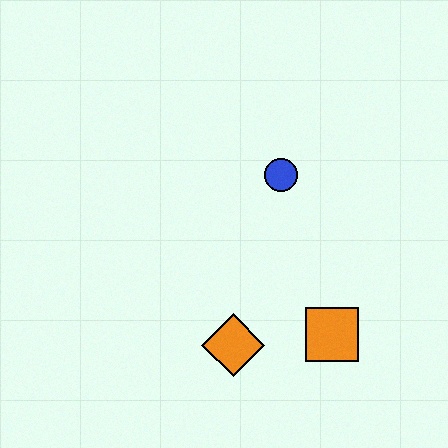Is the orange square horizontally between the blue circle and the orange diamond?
No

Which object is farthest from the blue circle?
The orange diamond is farthest from the blue circle.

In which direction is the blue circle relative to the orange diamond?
The blue circle is above the orange diamond.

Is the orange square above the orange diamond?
Yes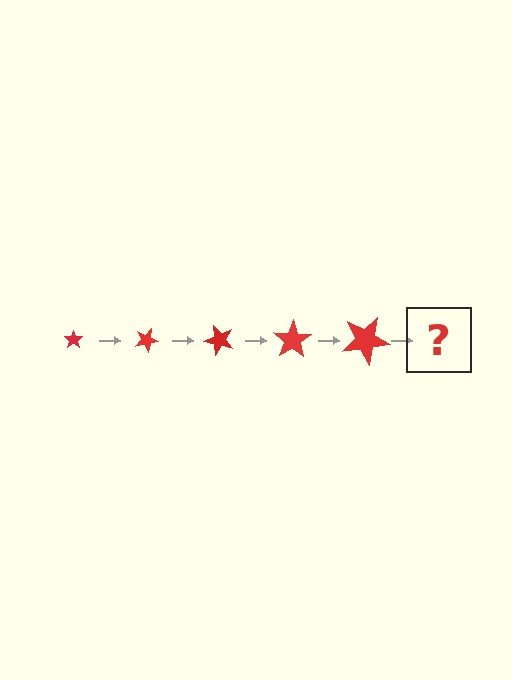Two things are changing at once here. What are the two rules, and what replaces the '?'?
The two rules are that the star grows larger each step and it rotates 25 degrees each step. The '?' should be a star, larger than the previous one and rotated 125 degrees from the start.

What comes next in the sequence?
The next element should be a star, larger than the previous one and rotated 125 degrees from the start.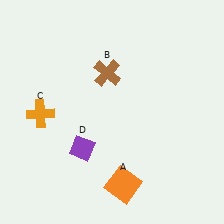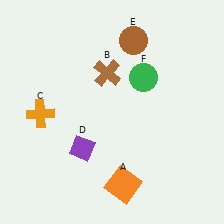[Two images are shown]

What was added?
A brown circle (E), a green circle (F) were added in Image 2.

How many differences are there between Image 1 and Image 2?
There are 2 differences between the two images.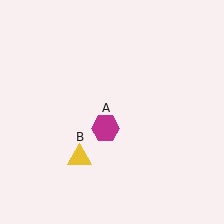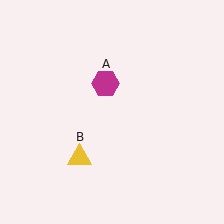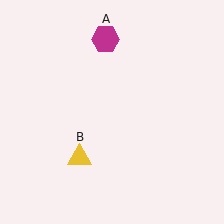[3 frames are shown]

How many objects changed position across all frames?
1 object changed position: magenta hexagon (object A).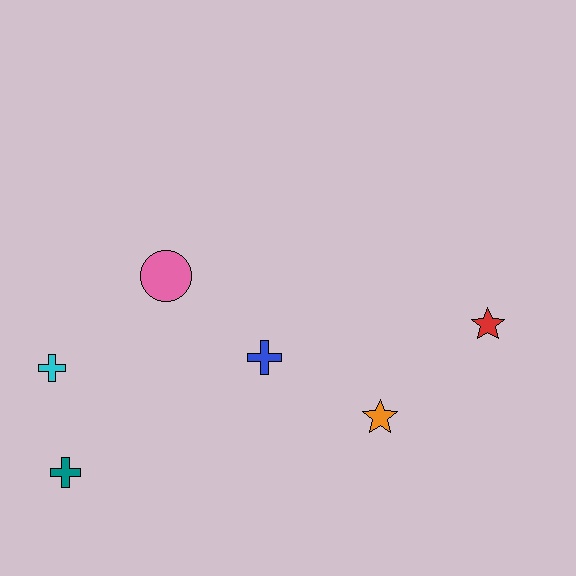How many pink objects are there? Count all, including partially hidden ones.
There is 1 pink object.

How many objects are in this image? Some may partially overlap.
There are 6 objects.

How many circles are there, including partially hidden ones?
There is 1 circle.